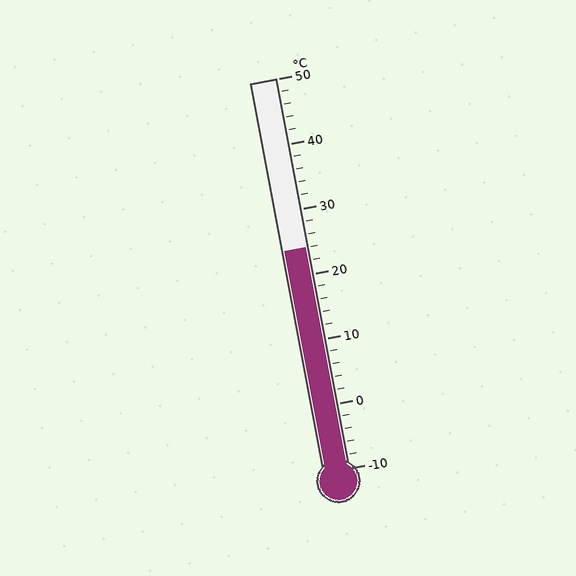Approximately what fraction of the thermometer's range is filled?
The thermometer is filled to approximately 55% of its range.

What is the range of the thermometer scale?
The thermometer scale ranges from -10°C to 50°C.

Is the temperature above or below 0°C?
The temperature is above 0°C.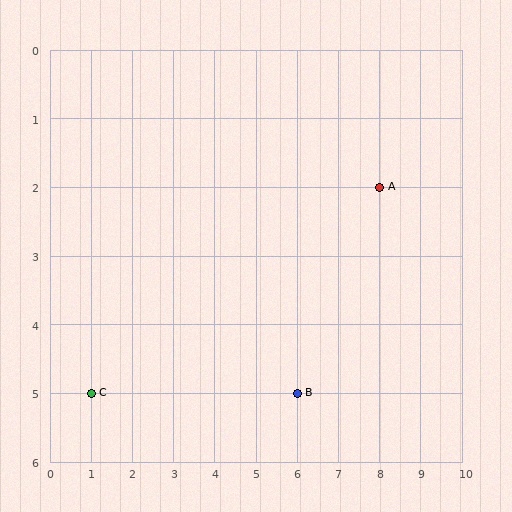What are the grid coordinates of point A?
Point A is at grid coordinates (8, 2).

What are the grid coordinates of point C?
Point C is at grid coordinates (1, 5).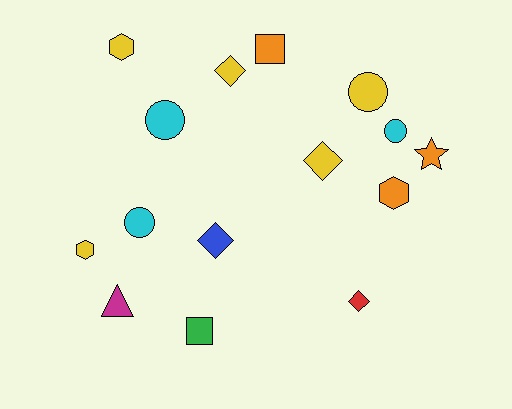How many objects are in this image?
There are 15 objects.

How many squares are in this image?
There are 2 squares.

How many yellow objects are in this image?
There are 5 yellow objects.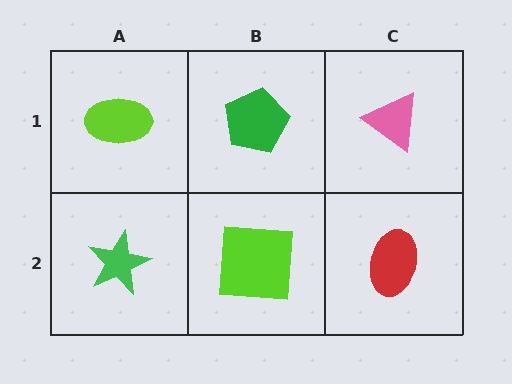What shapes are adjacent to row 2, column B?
A green pentagon (row 1, column B), a green star (row 2, column A), a red ellipse (row 2, column C).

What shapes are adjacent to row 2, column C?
A pink triangle (row 1, column C), a lime square (row 2, column B).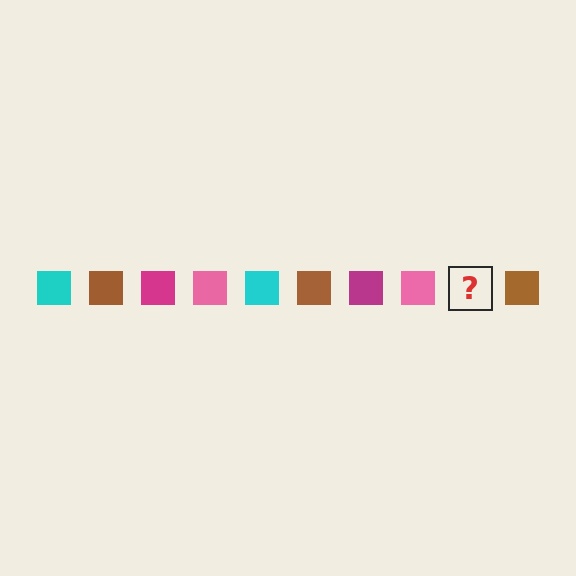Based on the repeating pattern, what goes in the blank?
The blank should be a cyan square.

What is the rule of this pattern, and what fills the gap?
The rule is that the pattern cycles through cyan, brown, magenta, pink squares. The gap should be filled with a cyan square.